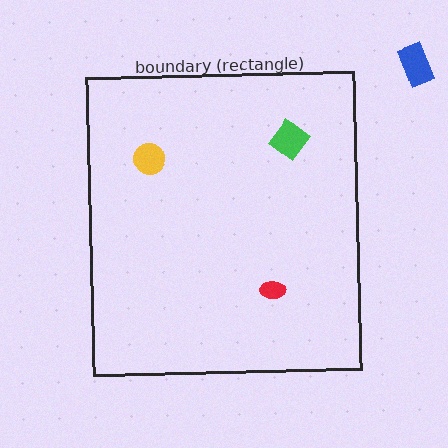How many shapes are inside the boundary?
3 inside, 1 outside.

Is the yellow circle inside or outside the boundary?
Inside.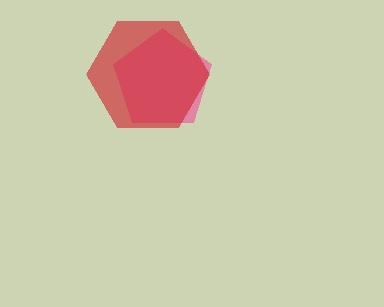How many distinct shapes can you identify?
There are 2 distinct shapes: a pink pentagon, a red hexagon.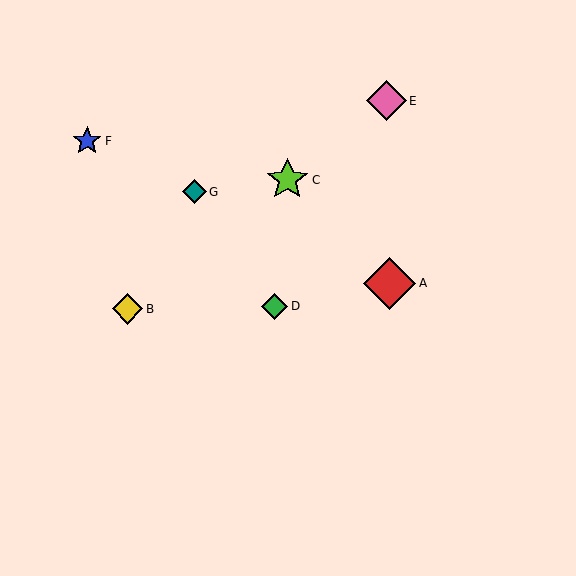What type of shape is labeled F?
Shape F is a blue star.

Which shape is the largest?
The red diamond (labeled A) is the largest.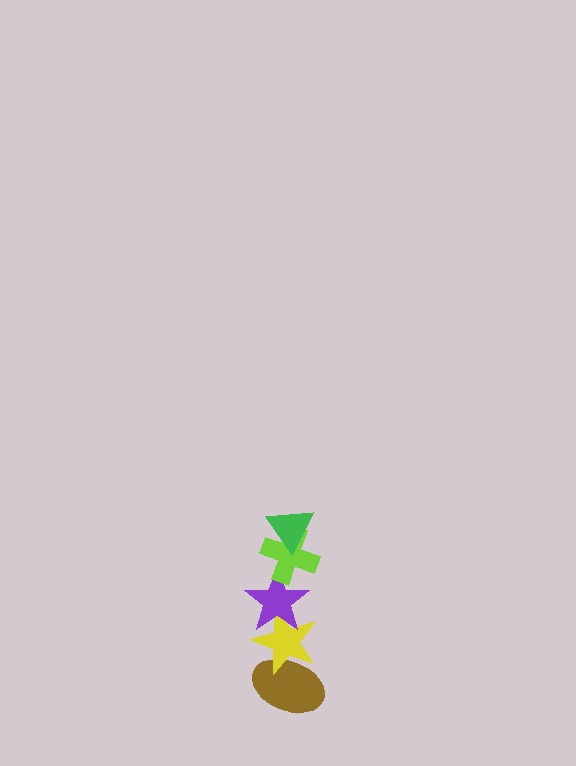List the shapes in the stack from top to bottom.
From top to bottom: the green triangle, the lime cross, the purple star, the yellow star, the brown ellipse.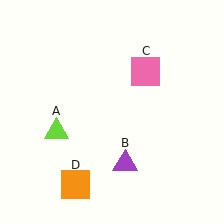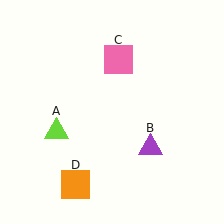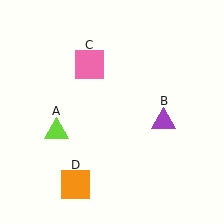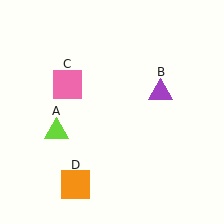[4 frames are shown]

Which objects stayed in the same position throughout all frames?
Lime triangle (object A) and orange square (object D) remained stationary.